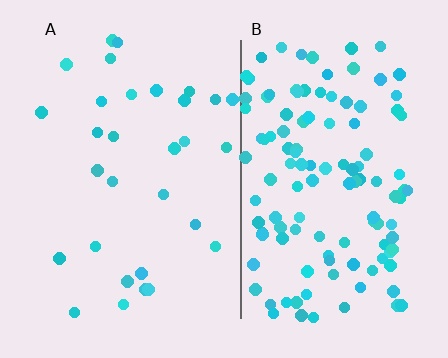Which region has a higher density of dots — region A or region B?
B (the right).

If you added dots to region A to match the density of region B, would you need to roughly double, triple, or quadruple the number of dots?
Approximately quadruple.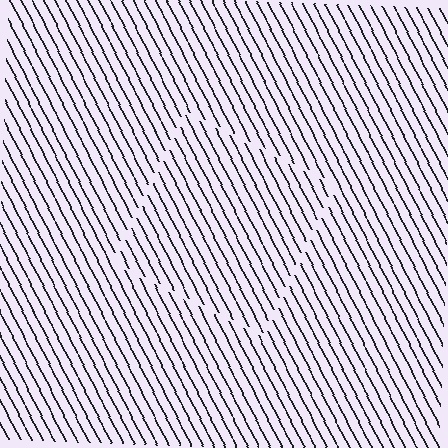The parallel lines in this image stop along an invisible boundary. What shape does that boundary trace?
An illusory square. The interior of the shape contains the same grating, shifted by half a period — the contour is defined by the phase discontinuity where line-ends from the inner and outer gratings abut.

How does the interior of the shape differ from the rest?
The interior of the shape contains the same grating, shifted by half a period — the contour is defined by the phase discontinuity where line-ends from the inner and outer gratings abut.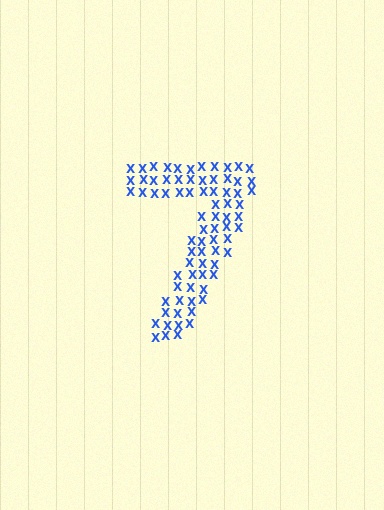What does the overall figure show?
The overall figure shows the digit 7.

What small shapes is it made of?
It is made of small letter X's.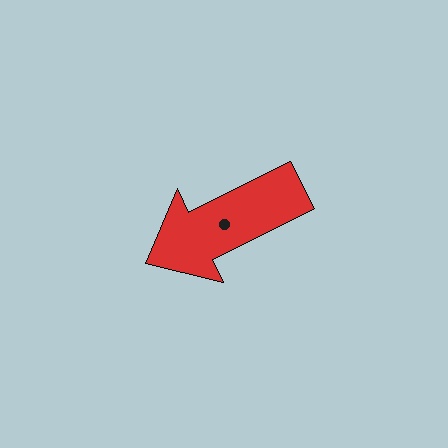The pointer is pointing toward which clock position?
Roughly 8 o'clock.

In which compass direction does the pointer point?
Southwest.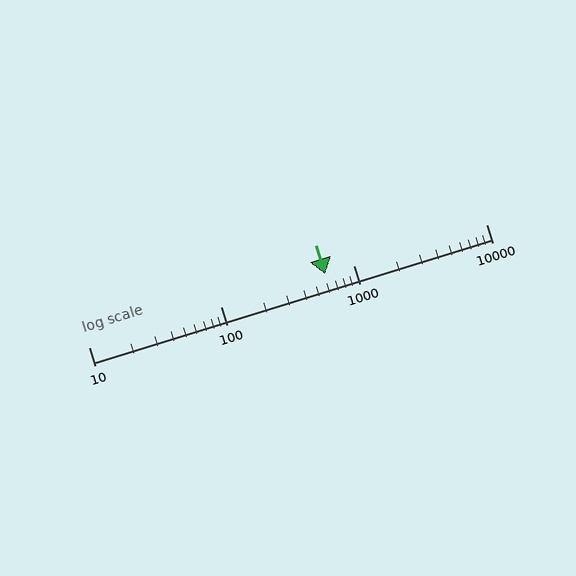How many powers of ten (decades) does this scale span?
The scale spans 3 decades, from 10 to 10000.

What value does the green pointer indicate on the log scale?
The pointer indicates approximately 610.